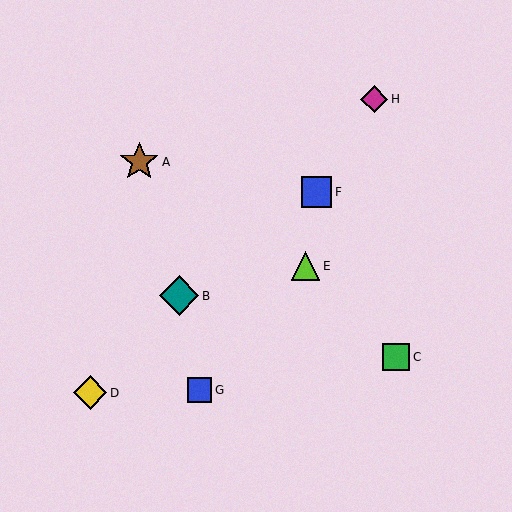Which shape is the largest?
The teal diamond (labeled B) is the largest.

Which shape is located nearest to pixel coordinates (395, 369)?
The green square (labeled C) at (396, 357) is nearest to that location.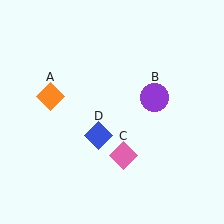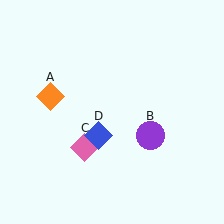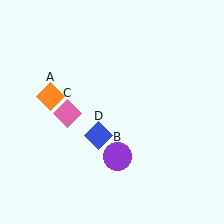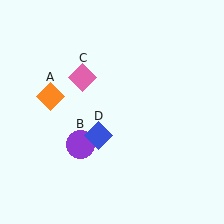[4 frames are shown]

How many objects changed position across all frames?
2 objects changed position: purple circle (object B), pink diamond (object C).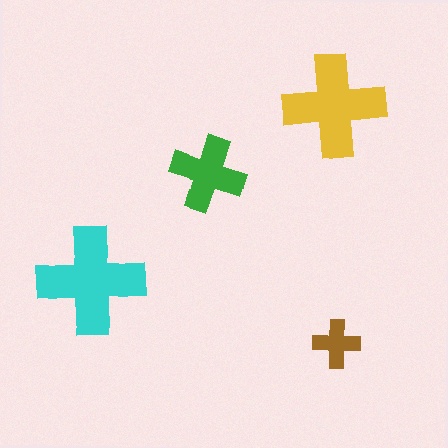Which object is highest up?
The yellow cross is topmost.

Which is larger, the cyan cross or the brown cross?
The cyan one.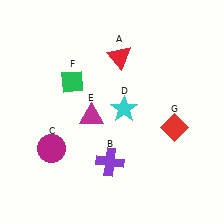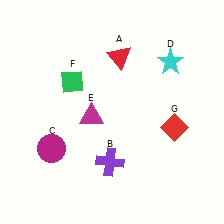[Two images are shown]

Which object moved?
The cyan star (D) moved up.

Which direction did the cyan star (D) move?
The cyan star (D) moved up.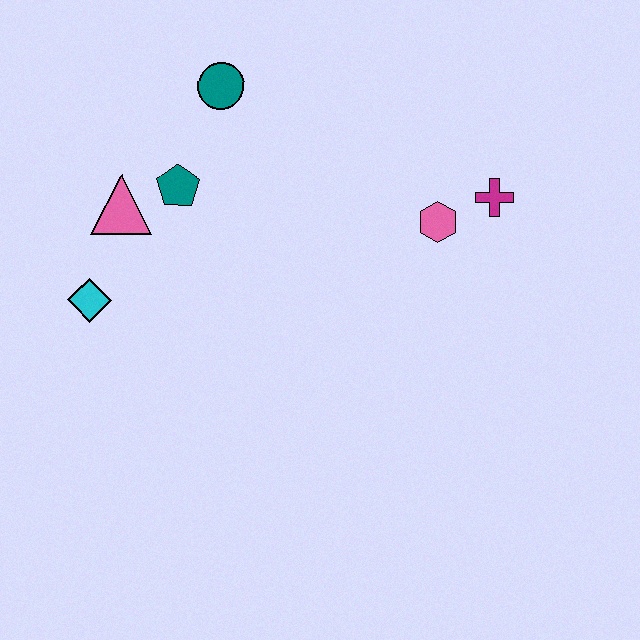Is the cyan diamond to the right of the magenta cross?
No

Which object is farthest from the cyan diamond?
The magenta cross is farthest from the cyan diamond.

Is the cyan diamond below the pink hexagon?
Yes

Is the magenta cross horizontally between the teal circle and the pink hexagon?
No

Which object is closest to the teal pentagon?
The pink triangle is closest to the teal pentagon.